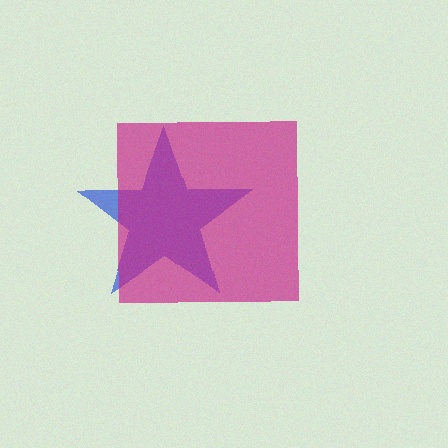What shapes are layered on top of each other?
The layered shapes are: a blue star, a magenta square.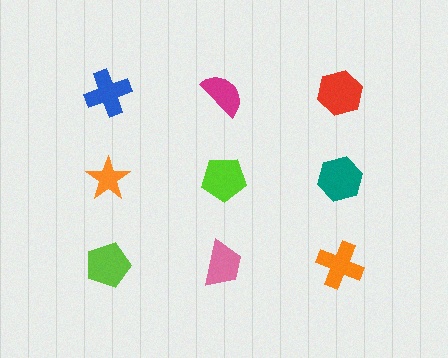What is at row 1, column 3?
A red hexagon.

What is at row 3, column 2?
A pink trapezoid.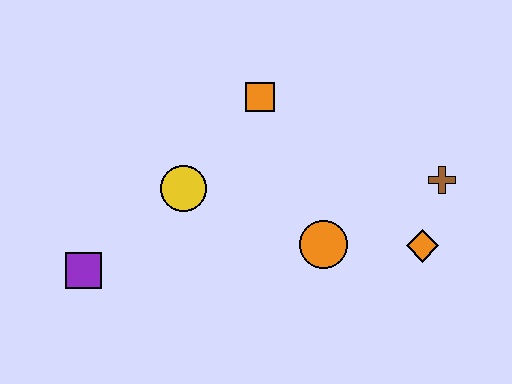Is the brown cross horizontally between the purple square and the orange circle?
No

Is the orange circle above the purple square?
Yes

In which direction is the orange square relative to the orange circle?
The orange square is above the orange circle.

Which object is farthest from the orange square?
The purple square is farthest from the orange square.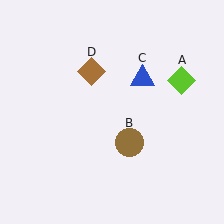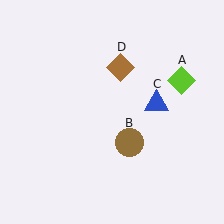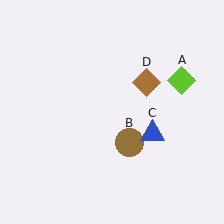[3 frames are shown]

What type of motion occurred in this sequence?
The blue triangle (object C), brown diamond (object D) rotated clockwise around the center of the scene.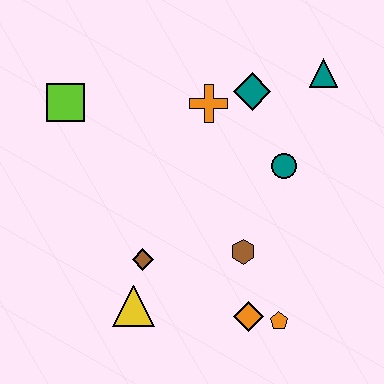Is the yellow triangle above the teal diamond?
No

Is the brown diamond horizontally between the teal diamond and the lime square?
Yes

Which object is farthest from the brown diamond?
The teal triangle is farthest from the brown diamond.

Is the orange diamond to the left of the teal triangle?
Yes